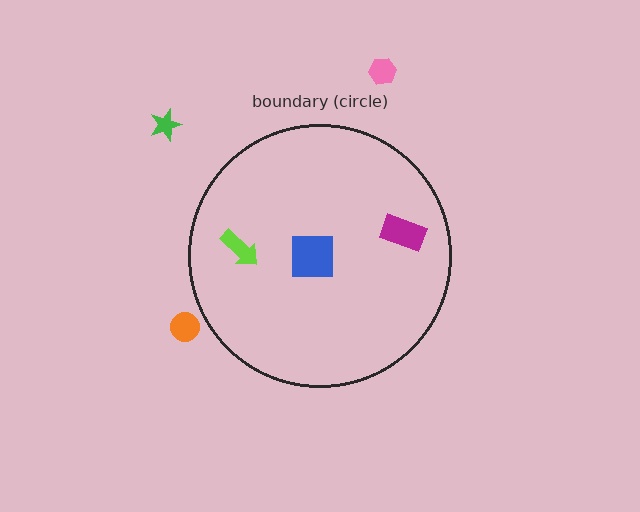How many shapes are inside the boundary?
3 inside, 3 outside.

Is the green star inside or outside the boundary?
Outside.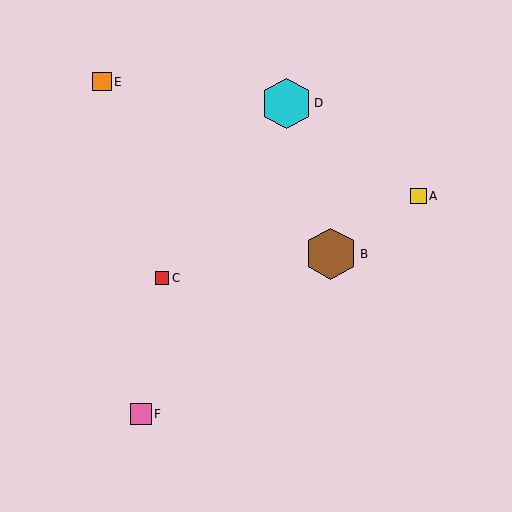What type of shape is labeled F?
Shape F is a pink square.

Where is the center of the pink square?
The center of the pink square is at (141, 414).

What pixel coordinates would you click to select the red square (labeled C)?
Click at (162, 278) to select the red square C.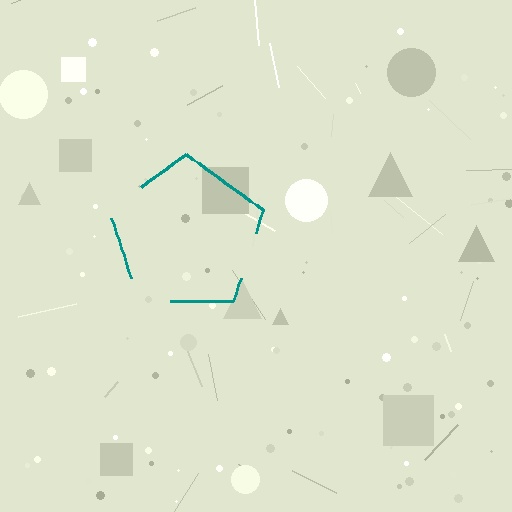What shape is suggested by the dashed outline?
The dashed outline suggests a pentagon.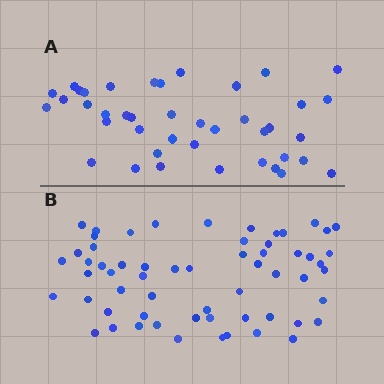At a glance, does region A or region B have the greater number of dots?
Region B (the bottom region) has more dots.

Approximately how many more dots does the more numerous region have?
Region B has approximately 20 more dots than region A.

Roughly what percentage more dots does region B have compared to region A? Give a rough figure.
About 45% more.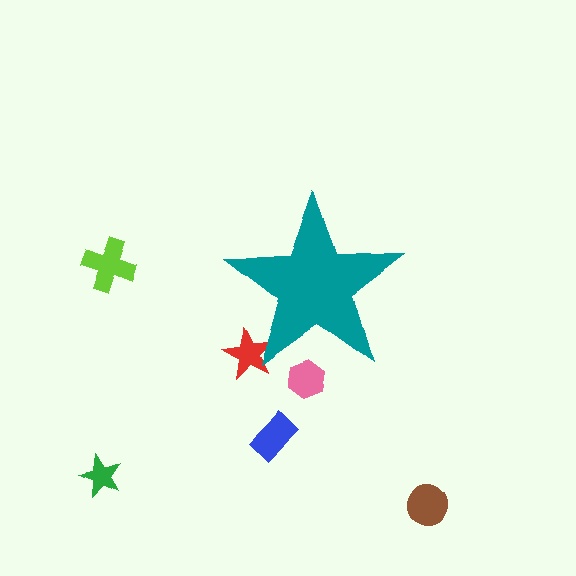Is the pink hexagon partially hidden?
Yes, the pink hexagon is partially hidden behind the teal star.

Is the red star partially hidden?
Yes, the red star is partially hidden behind the teal star.